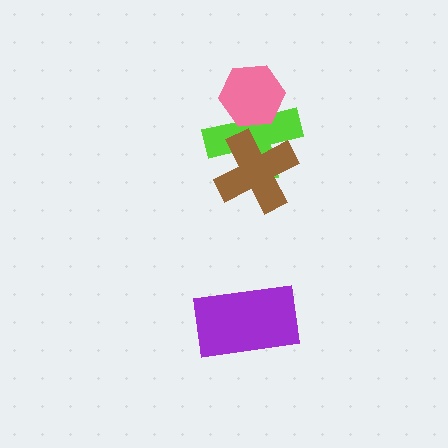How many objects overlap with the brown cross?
1 object overlaps with the brown cross.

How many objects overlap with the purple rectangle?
0 objects overlap with the purple rectangle.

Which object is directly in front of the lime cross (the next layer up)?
The pink hexagon is directly in front of the lime cross.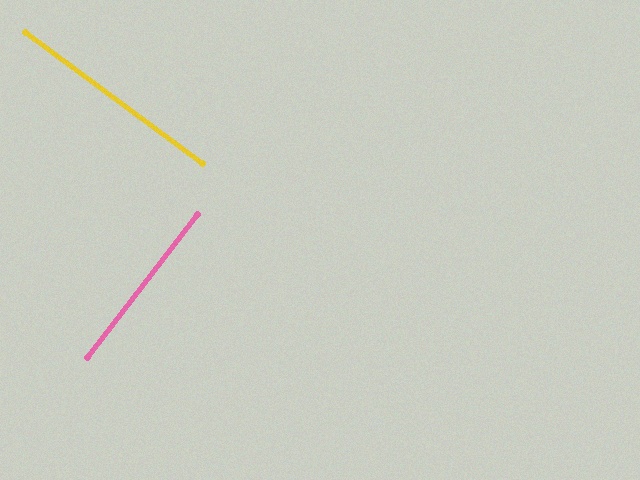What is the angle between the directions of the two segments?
Approximately 89 degrees.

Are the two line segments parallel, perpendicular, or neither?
Perpendicular — they meet at approximately 89°.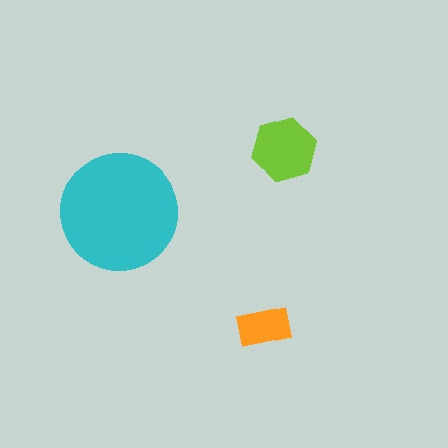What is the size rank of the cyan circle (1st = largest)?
1st.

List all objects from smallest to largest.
The orange rectangle, the lime hexagon, the cyan circle.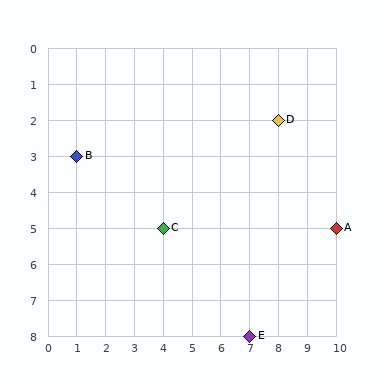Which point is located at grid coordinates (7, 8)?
Point E is at (7, 8).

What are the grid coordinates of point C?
Point C is at grid coordinates (4, 5).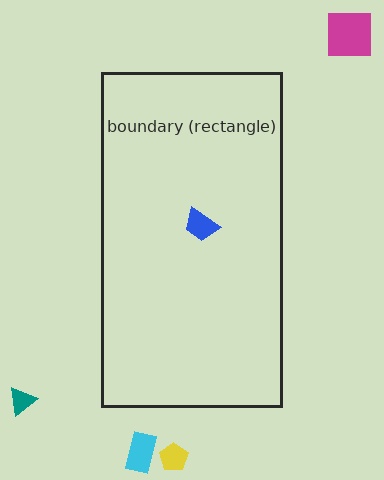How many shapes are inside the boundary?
1 inside, 4 outside.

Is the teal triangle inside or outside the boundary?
Outside.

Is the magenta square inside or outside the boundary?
Outside.